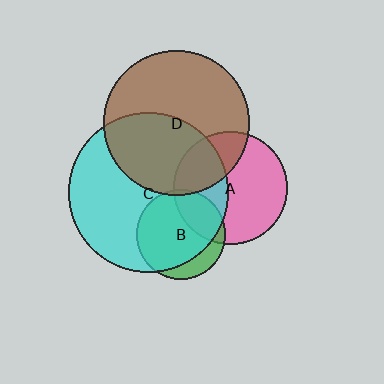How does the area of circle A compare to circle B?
Approximately 1.6 times.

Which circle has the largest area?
Circle C (cyan).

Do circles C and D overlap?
Yes.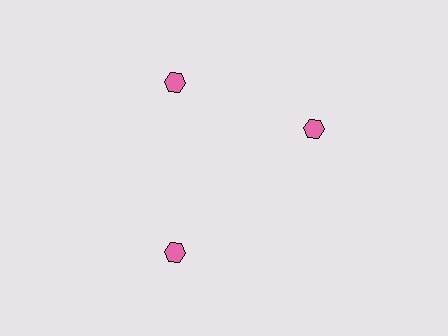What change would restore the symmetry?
The symmetry would be restored by rotating it back into even spacing with its neighbors so that all 3 hexagons sit at equal angles and equal distance from the center.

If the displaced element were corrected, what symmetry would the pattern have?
It would have 3-fold rotational symmetry — the pattern would map onto itself every 120 degrees.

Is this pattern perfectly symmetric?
No. The 3 pink hexagons are arranged in a ring, but one element near the 3 o'clock position is rotated out of alignment along the ring, breaking the 3-fold rotational symmetry.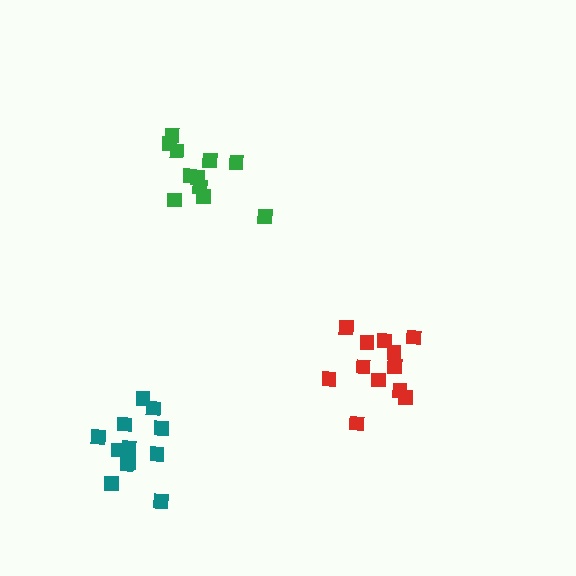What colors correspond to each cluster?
The clusters are colored: red, teal, green.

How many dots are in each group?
Group 1: 12 dots, Group 2: 12 dots, Group 3: 11 dots (35 total).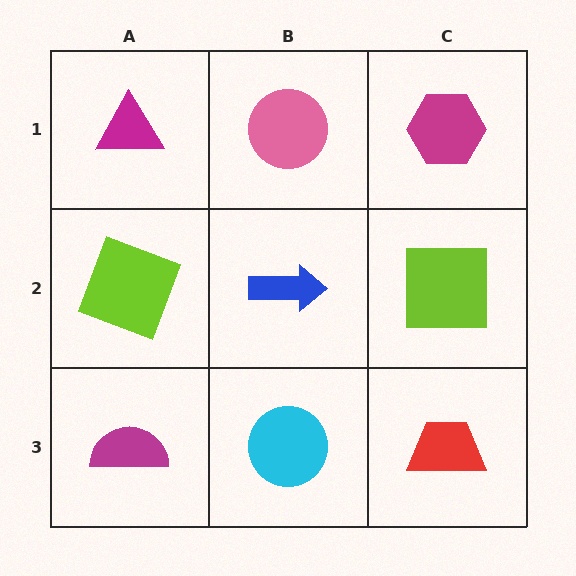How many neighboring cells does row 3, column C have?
2.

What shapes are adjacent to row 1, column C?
A lime square (row 2, column C), a pink circle (row 1, column B).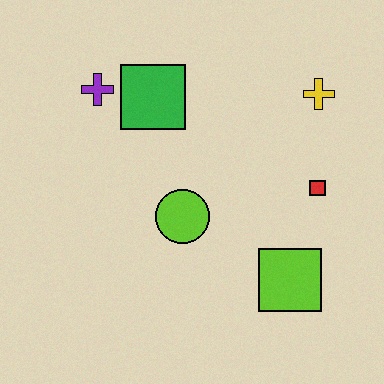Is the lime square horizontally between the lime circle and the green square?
No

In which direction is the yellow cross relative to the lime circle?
The yellow cross is to the right of the lime circle.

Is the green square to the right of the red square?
No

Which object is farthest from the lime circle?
The yellow cross is farthest from the lime circle.